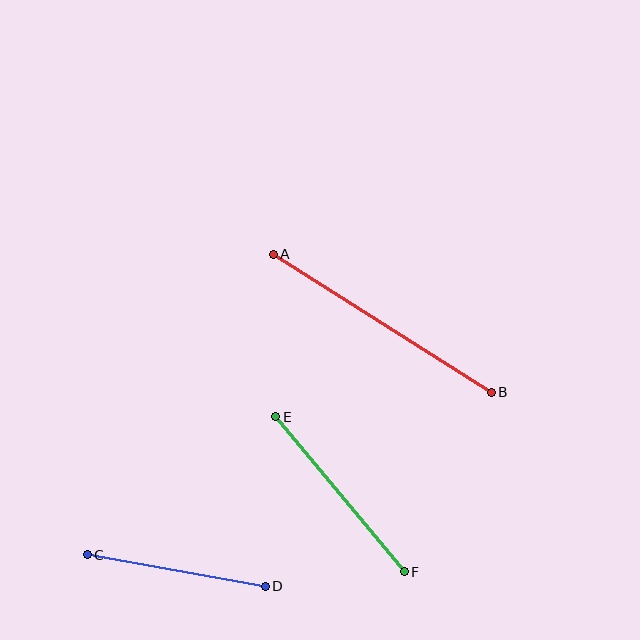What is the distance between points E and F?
The distance is approximately 201 pixels.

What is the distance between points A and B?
The distance is approximately 258 pixels.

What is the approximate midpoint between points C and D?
The midpoint is at approximately (176, 570) pixels.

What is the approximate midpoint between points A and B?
The midpoint is at approximately (382, 323) pixels.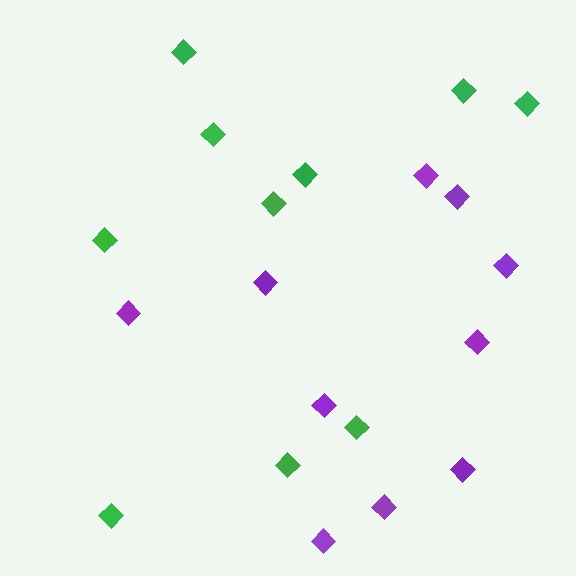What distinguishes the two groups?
There are 2 groups: one group of green diamonds (10) and one group of purple diamonds (10).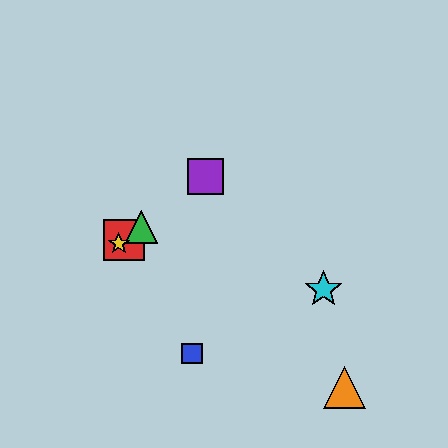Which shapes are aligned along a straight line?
The red square, the green triangle, the yellow star, the purple square are aligned along a straight line.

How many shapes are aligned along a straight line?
4 shapes (the red square, the green triangle, the yellow star, the purple square) are aligned along a straight line.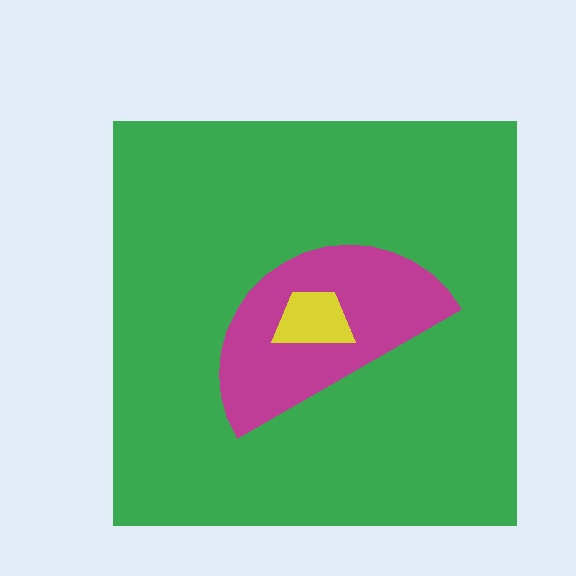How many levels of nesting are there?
3.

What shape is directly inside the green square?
The magenta semicircle.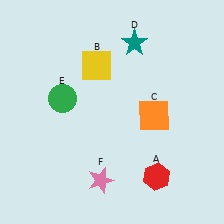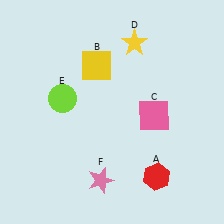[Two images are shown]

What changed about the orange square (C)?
In Image 1, C is orange. In Image 2, it changed to pink.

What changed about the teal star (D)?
In Image 1, D is teal. In Image 2, it changed to yellow.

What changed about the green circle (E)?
In Image 1, E is green. In Image 2, it changed to lime.